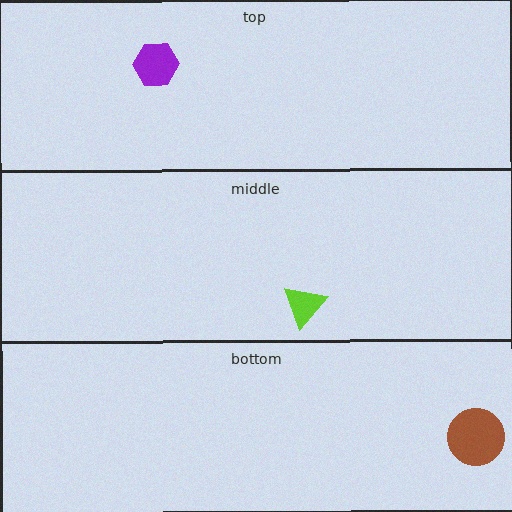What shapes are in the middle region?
The lime triangle.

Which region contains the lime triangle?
The middle region.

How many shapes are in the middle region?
1.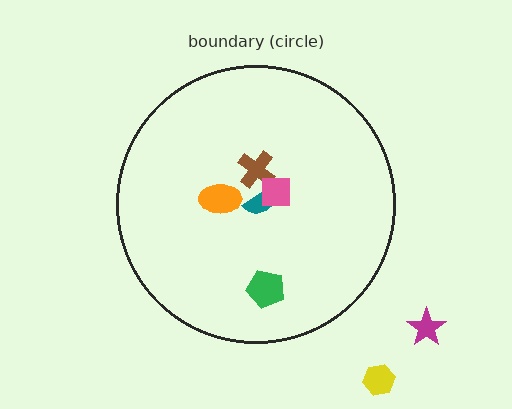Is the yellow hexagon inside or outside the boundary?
Outside.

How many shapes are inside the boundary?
5 inside, 2 outside.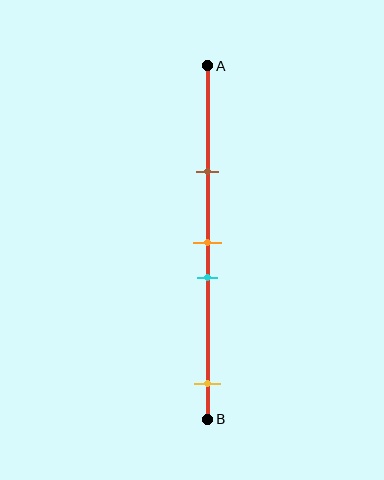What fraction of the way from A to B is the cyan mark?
The cyan mark is approximately 60% (0.6) of the way from A to B.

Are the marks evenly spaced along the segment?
No, the marks are not evenly spaced.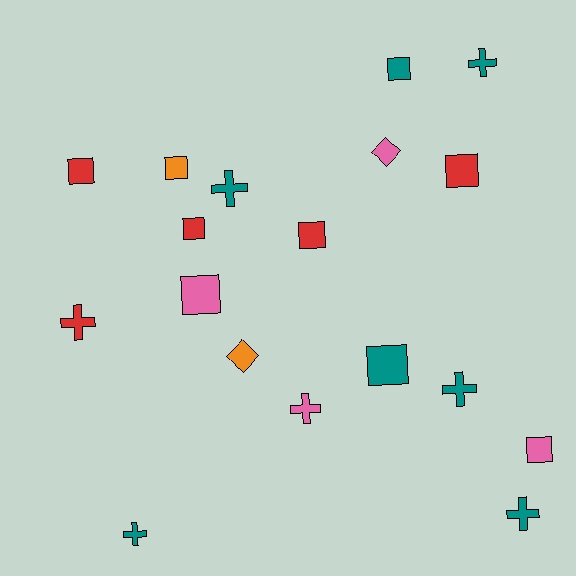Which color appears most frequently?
Teal, with 7 objects.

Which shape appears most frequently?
Square, with 9 objects.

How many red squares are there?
There are 4 red squares.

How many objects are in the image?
There are 18 objects.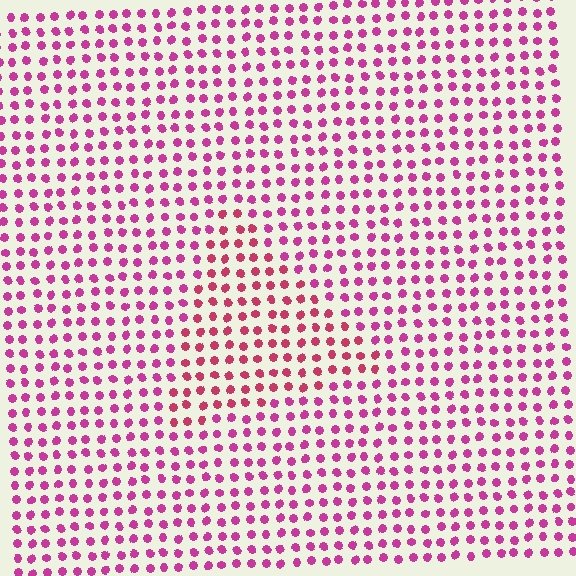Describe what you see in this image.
The image is filled with small magenta elements in a uniform arrangement. A triangle-shaped region is visible where the elements are tinted to a slightly different hue, forming a subtle color boundary.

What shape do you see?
I see a triangle.